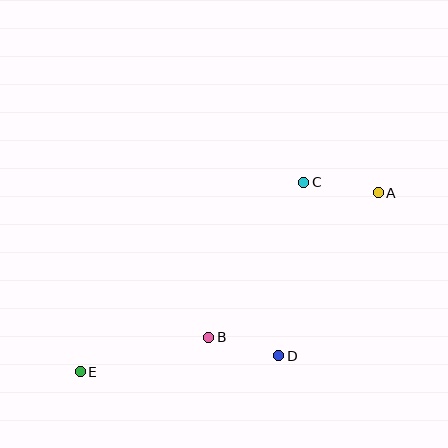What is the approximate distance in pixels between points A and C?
The distance between A and C is approximately 75 pixels.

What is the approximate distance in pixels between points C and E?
The distance between C and E is approximately 293 pixels.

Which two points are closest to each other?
Points B and D are closest to each other.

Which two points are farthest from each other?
Points A and E are farthest from each other.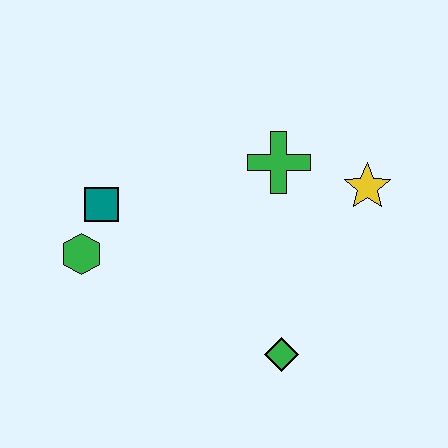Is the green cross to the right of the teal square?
Yes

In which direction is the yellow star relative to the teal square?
The yellow star is to the right of the teal square.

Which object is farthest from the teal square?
The yellow star is farthest from the teal square.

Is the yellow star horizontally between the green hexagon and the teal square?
No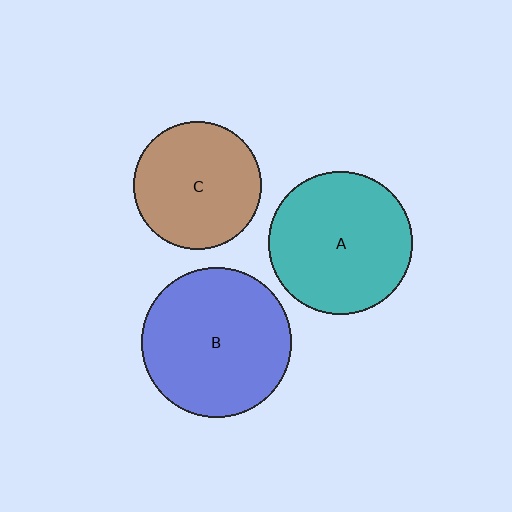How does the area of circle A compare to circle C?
Approximately 1.3 times.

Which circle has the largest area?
Circle B (blue).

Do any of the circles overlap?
No, none of the circles overlap.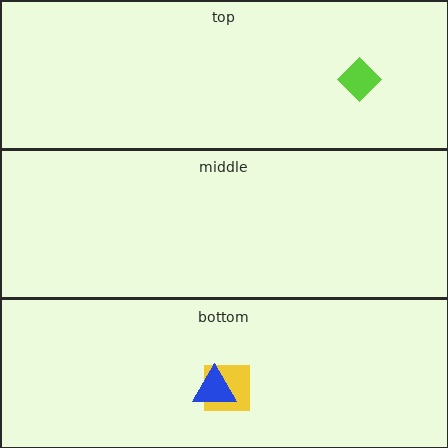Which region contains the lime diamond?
The top region.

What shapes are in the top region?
The lime diamond.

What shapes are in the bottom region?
The yellow square, the blue triangle.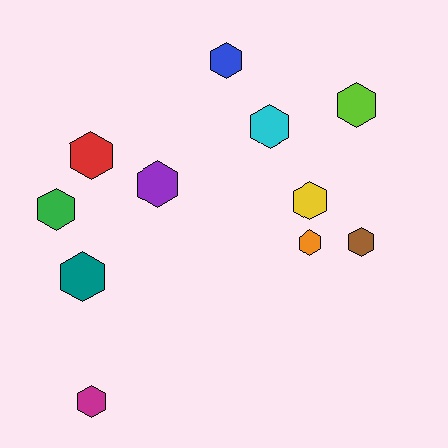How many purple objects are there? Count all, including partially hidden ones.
There is 1 purple object.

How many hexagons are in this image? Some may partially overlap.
There are 11 hexagons.